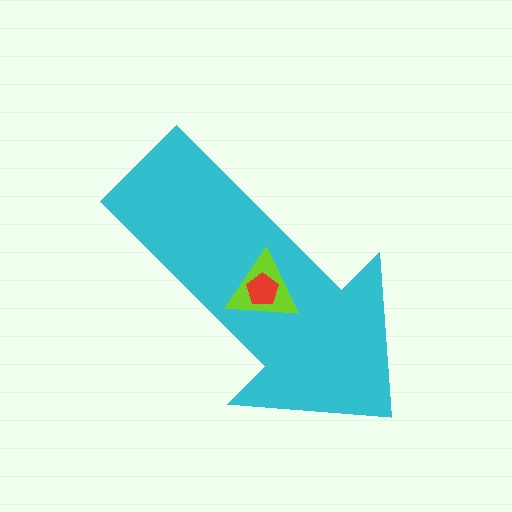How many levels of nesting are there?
3.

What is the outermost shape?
The cyan arrow.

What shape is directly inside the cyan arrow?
The lime triangle.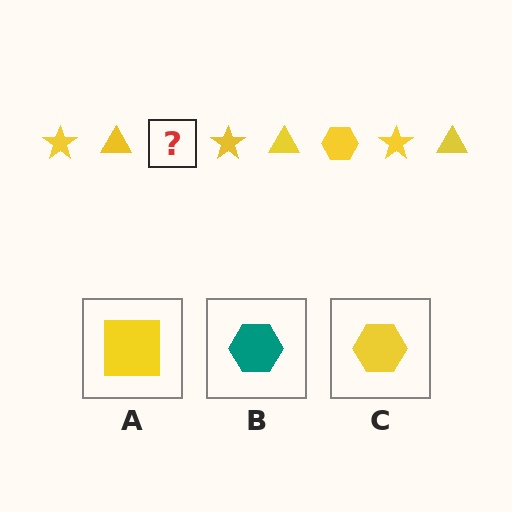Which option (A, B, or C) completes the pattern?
C.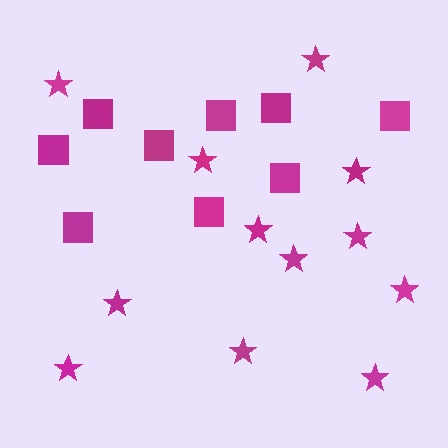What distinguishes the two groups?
There are 2 groups: one group of stars (12) and one group of squares (9).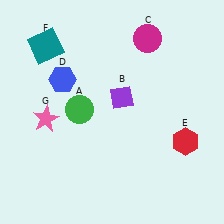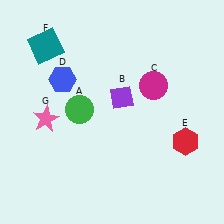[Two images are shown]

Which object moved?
The magenta circle (C) moved down.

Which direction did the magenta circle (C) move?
The magenta circle (C) moved down.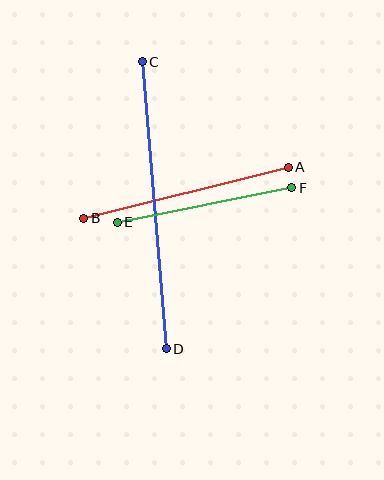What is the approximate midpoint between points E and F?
The midpoint is at approximately (204, 205) pixels.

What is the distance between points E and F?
The distance is approximately 178 pixels.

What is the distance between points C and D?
The distance is approximately 288 pixels.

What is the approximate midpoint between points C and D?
The midpoint is at approximately (154, 205) pixels.